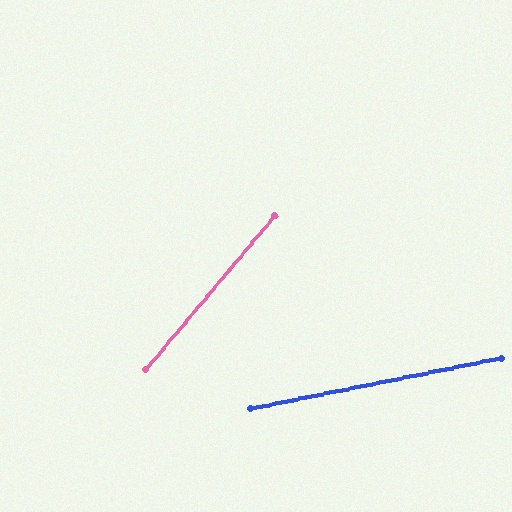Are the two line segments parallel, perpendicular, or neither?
Neither parallel nor perpendicular — they differ by about 39°.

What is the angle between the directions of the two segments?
Approximately 39 degrees.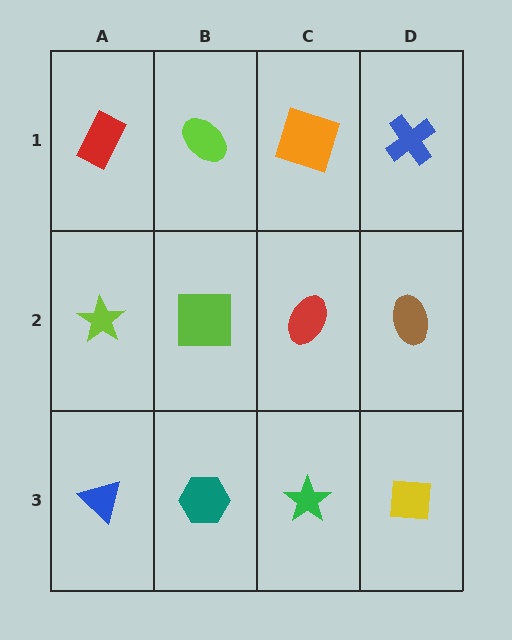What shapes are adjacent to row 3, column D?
A brown ellipse (row 2, column D), a green star (row 3, column C).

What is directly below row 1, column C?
A red ellipse.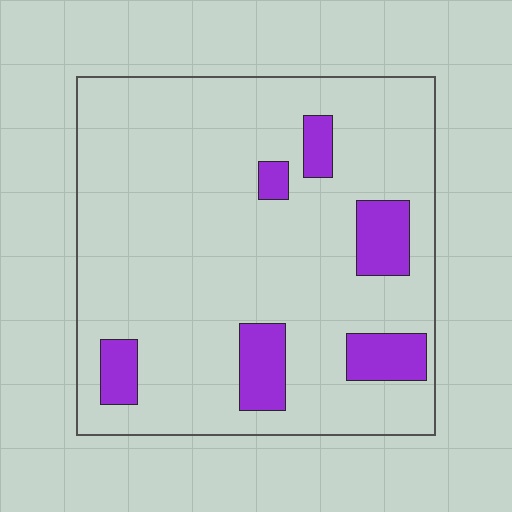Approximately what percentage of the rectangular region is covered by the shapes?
Approximately 15%.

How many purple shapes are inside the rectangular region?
6.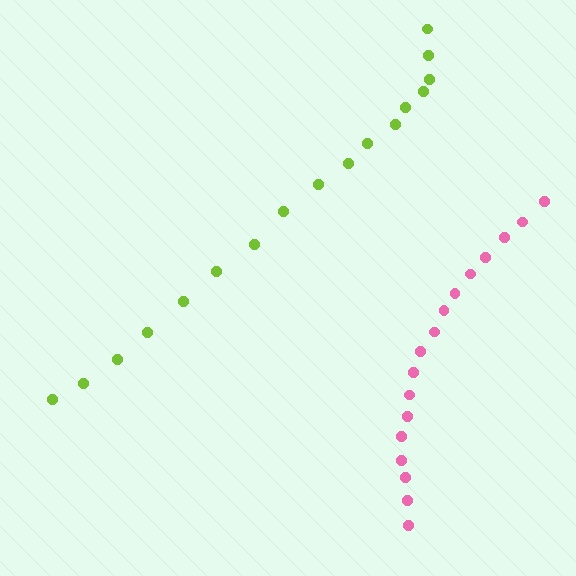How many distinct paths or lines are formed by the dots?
There are 2 distinct paths.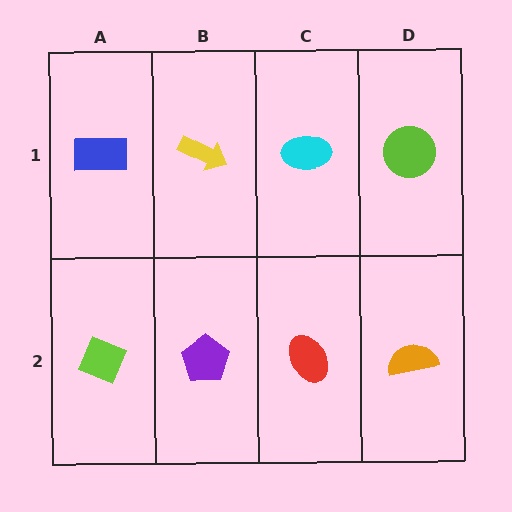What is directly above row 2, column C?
A cyan ellipse.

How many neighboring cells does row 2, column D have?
2.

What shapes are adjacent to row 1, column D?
An orange semicircle (row 2, column D), a cyan ellipse (row 1, column C).